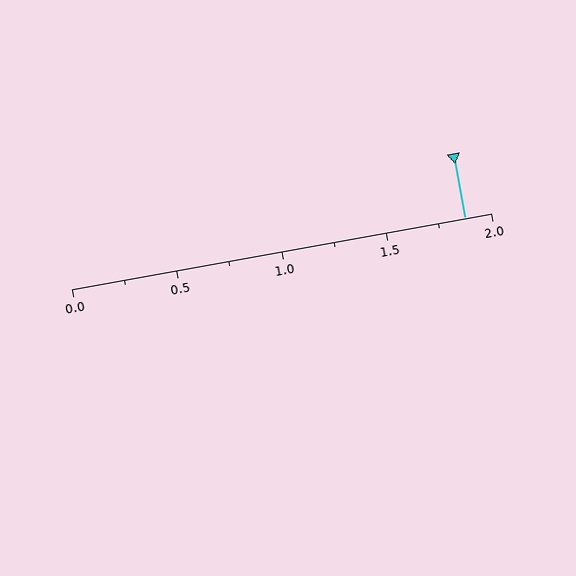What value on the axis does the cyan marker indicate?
The marker indicates approximately 1.88.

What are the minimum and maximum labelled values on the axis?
The axis runs from 0.0 to 2.0.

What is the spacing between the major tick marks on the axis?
The major ticks are spaced 0.5 apart.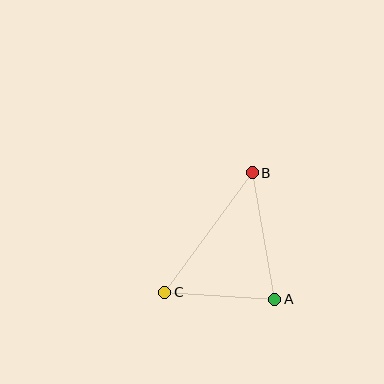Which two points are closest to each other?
Points A and C are closest to each other.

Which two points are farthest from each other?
Points B and C are farthest from each other.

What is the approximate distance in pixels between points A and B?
The distance between A and B is approximately 128 pixels.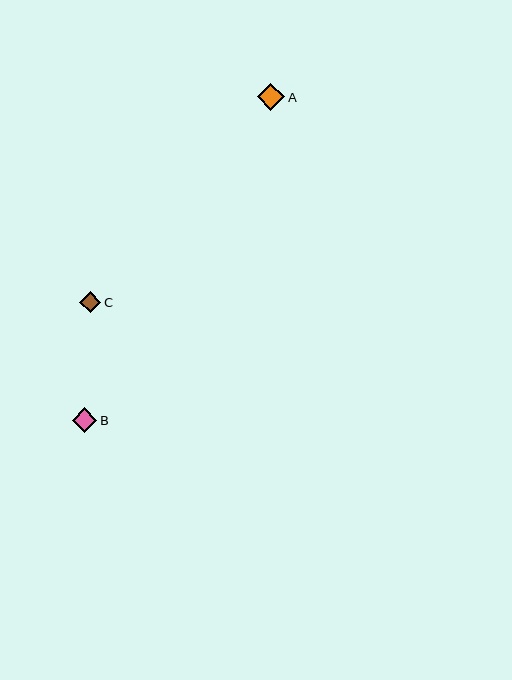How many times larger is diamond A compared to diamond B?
Diamond A is approximately 1.1 times the size of diamond B.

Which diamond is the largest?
Diamond A is the largest with a size of approximately 27 pixels.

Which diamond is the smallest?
Diamond C is the smallest with a size of approximately 21 pixels.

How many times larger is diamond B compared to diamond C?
Diamond B is approximately 1.2 times the size of diamond C.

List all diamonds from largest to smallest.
From largest to smallest: A, B, C.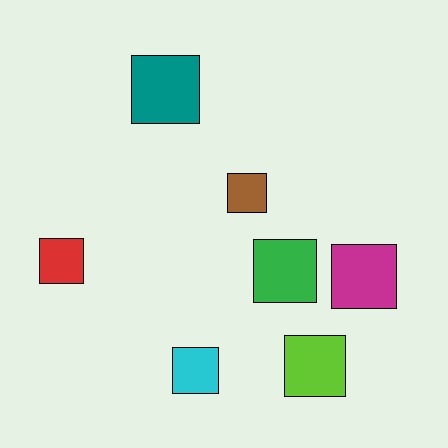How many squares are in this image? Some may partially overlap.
There are 7 squares.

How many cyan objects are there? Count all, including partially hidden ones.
There is 1 cyan object.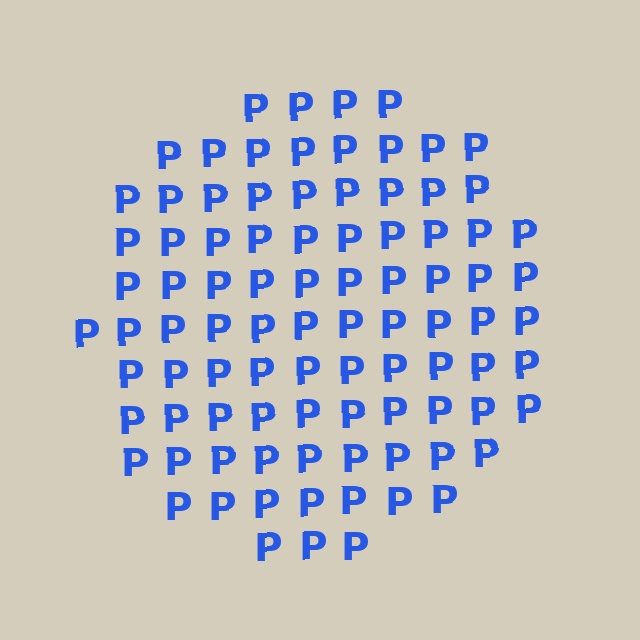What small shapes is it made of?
It is made of small letter P's.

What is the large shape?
The large shape is a circle.